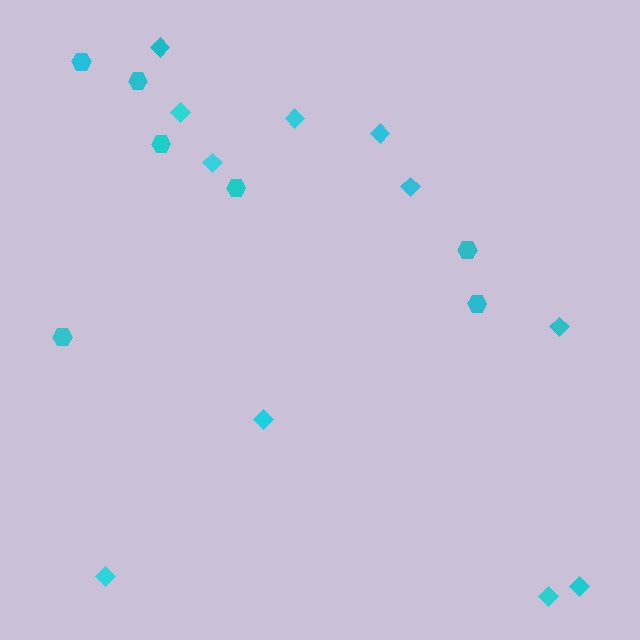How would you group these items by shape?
There are 2 groups: one group of hexagons (7) and one group of diamonds (11).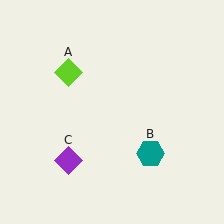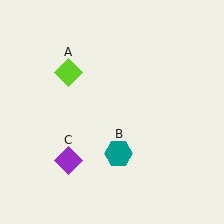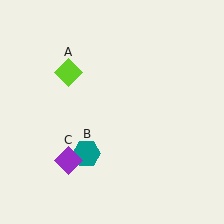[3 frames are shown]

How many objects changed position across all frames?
1 object changed position: teal hexagon (object B).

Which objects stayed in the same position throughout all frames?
Lime diamond (object A) and purple diamond (object C) remained stationary.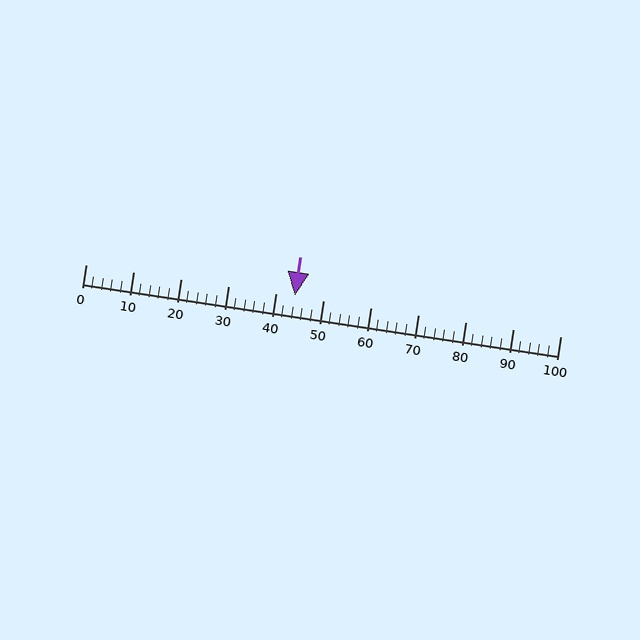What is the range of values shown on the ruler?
The ruler shows values from 0 to 100.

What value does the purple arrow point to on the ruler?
The purple arrow points to approximately 44.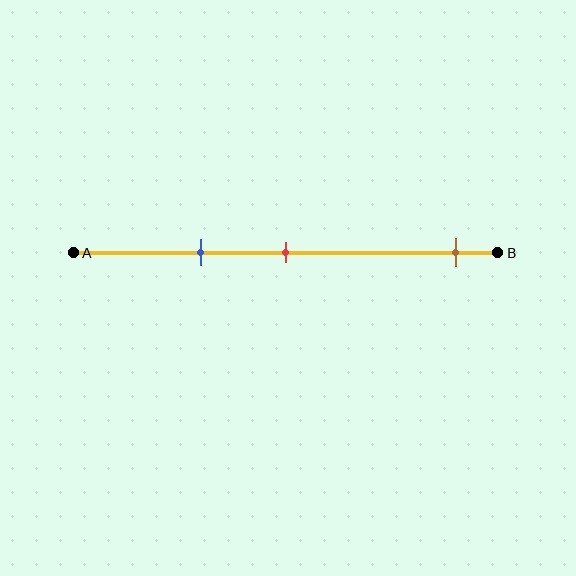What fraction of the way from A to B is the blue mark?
The blue mark is approximately 30% (0.3) of the way from A to B.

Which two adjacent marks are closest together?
The blue and red marks are the closest adjacent pair.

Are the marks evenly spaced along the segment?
No, the marks are not evenly spaced.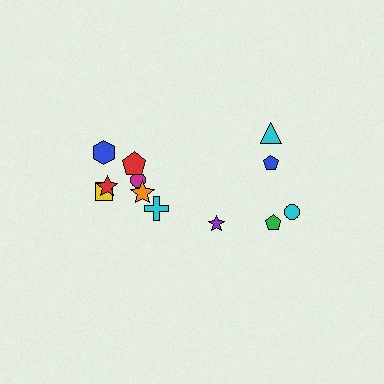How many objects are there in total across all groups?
There are 12 objects.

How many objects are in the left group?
There are 7 objects.